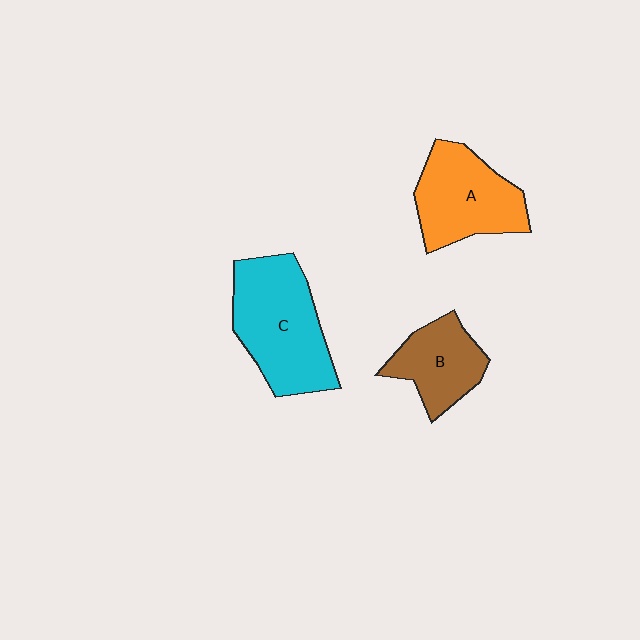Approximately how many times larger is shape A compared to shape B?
Approximately 1.4 times.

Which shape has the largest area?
Shape C (cyan).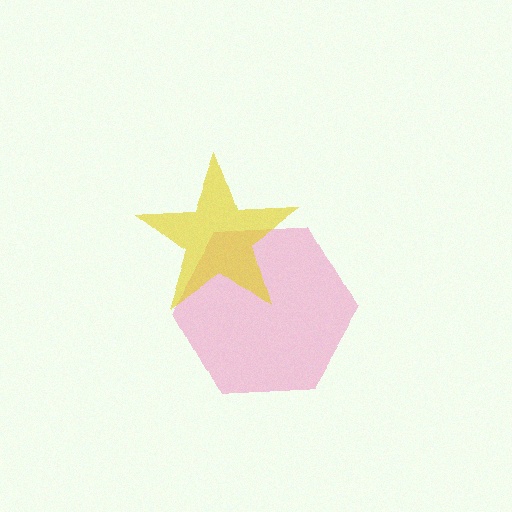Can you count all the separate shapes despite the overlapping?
Yes, there are 2 separate shapes.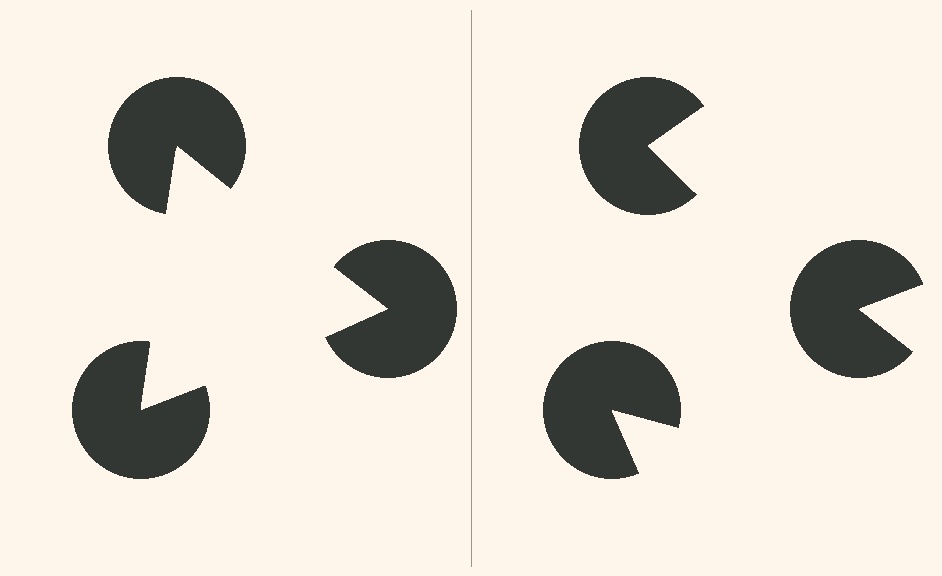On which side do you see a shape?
An illusory triangle appears on the left side. On the right side the wedge cuts are rotated, so no coherent shape forms.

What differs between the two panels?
The pac-man discs are positioned identically on both sides; only the wedge orientations differ. On the left they align to a triangle; on the right they are misaligned.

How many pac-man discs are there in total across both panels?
6 — 3 on each side.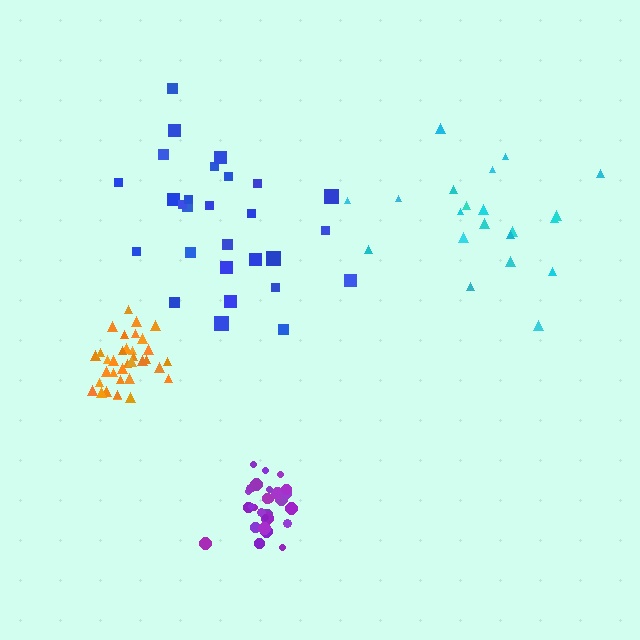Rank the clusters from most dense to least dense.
purple, orange, blue, cyan.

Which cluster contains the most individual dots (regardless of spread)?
Orange (35).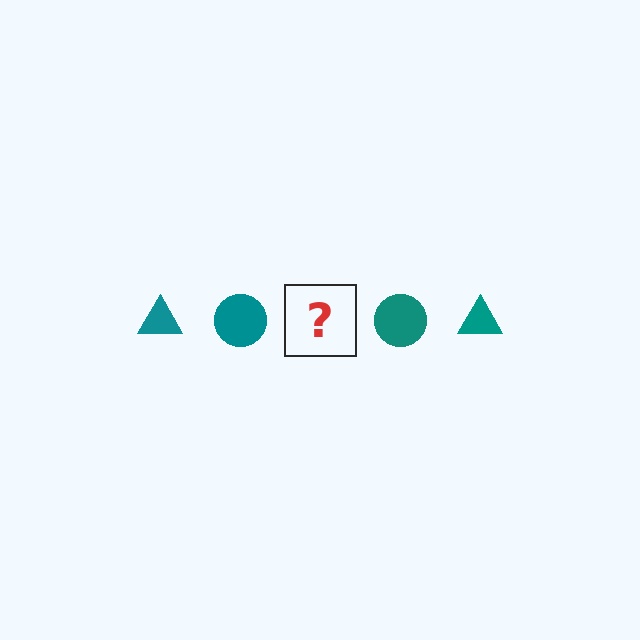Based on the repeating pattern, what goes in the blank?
The blank should be a teal triangle.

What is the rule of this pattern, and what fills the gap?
The rule is that the pattern cycles through triangle, circle shapes in teal. The gap should be filled with a teal triangle.